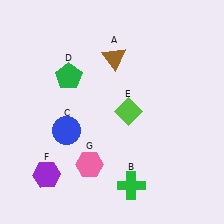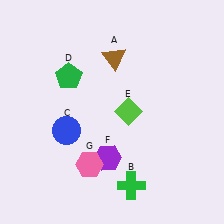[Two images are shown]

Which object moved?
The purple hexagon (F) moved right.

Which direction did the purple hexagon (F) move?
The purple hexagon (F) moved right.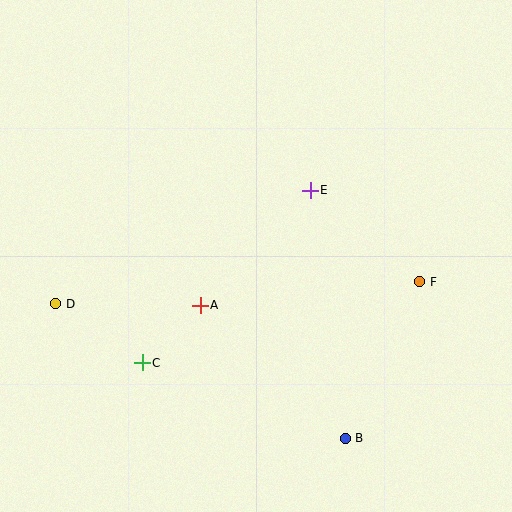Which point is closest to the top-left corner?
Point D is closest to the top-left corner.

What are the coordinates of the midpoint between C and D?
The midpoint between C and D is at (99, 333).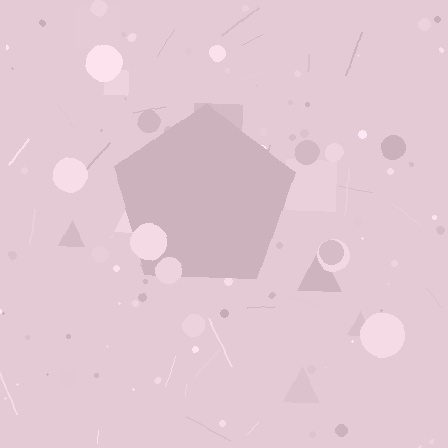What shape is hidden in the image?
A pentagon is hidden in the image.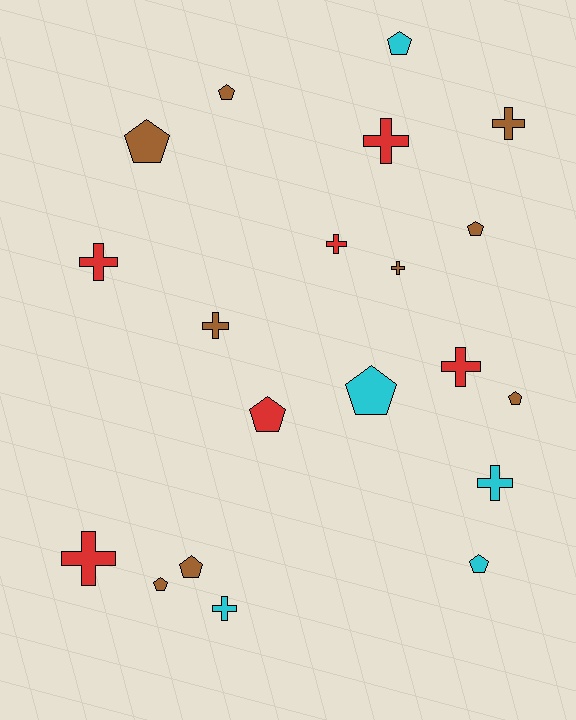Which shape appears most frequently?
Cross, with 10 objects.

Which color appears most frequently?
Brown, with 9 objects.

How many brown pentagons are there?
There are 6 brown pentagons.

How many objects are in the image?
There are 20 objects.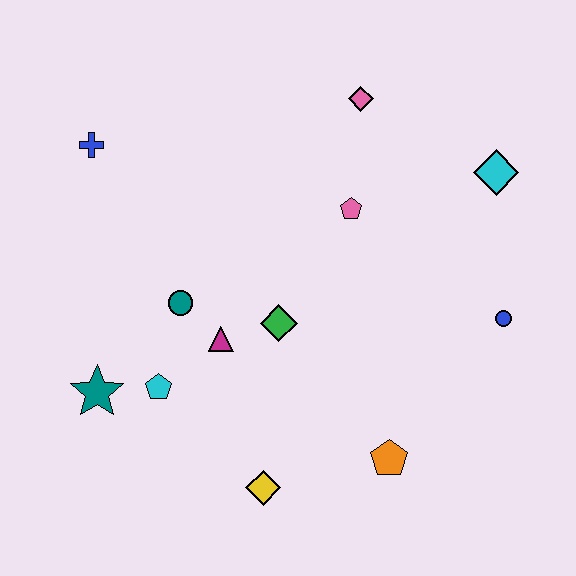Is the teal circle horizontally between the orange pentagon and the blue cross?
Yes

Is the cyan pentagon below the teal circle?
Yes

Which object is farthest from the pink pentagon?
The teal star is farthest from the pink pentagon.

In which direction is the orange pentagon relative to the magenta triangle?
The orange pentagon is to the right of the magenta triangle.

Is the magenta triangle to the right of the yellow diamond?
No